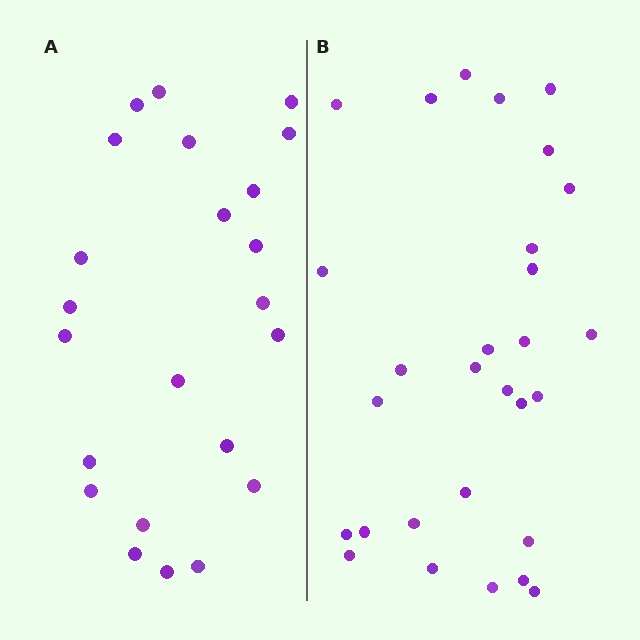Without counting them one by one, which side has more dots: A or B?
Region B (the right region) has more dots.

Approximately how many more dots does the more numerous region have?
Region B has about 6 more dots than region A.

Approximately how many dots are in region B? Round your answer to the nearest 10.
About 30 dots. (The exact count is 29, which rounds to 30.)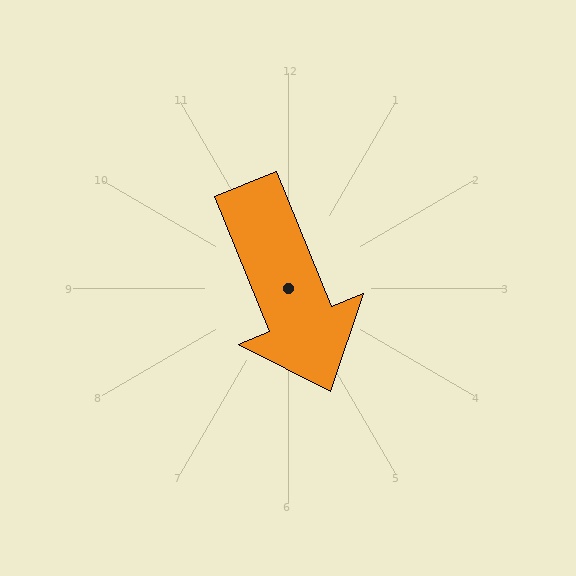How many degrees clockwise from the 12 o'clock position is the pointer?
Approximately 158 degrees.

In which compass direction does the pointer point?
South.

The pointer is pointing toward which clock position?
Roughly 5 o'clock.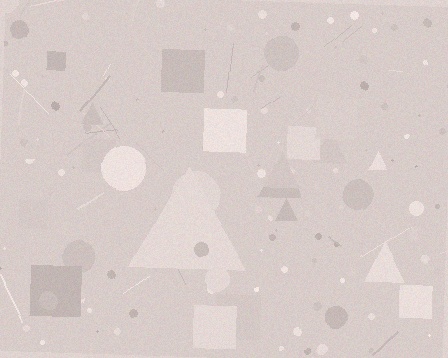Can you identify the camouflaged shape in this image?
The camouflaged shape is a triangle.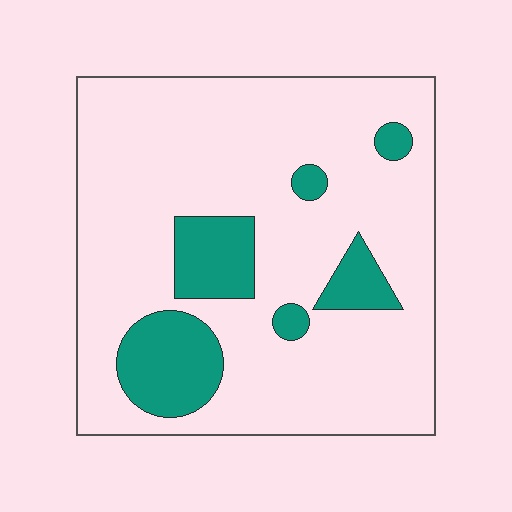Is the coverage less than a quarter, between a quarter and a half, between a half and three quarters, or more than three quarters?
Less than a quarter.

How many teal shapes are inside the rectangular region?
6.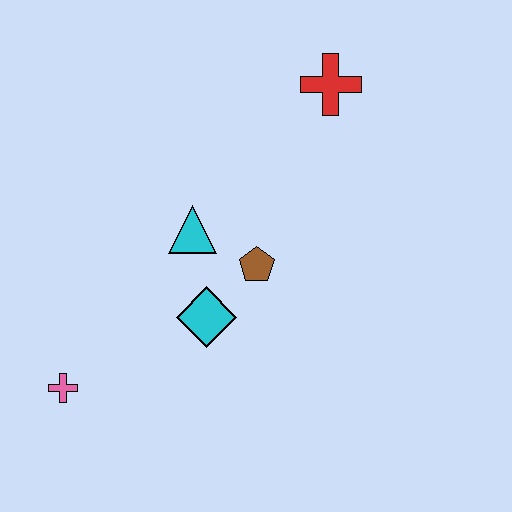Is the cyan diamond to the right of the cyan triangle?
Yes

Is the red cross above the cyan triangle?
Yes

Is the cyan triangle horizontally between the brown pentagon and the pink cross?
Yes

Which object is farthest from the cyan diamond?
The red cross is farthest from the cyan diamond.